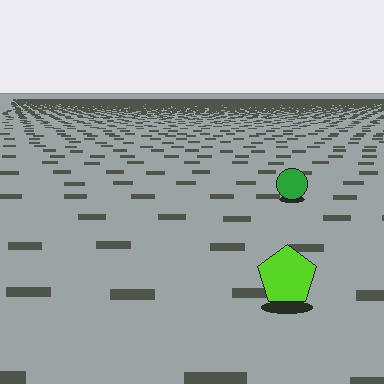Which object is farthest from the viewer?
The green circle is farthest from the viewer. It appears smaller and the ground texture around it is denser.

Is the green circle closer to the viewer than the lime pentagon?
No. The lime pentagon is closer — you can tell from the texture gradient: the ground texture is coarser near it.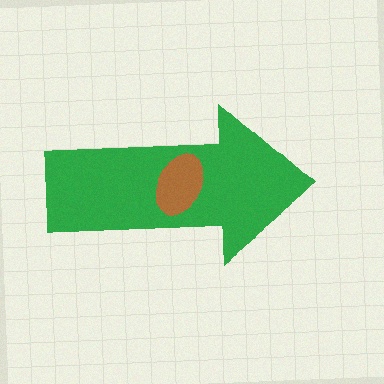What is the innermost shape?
The brown ellipse.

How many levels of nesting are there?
2.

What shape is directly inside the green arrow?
The brown ellipse.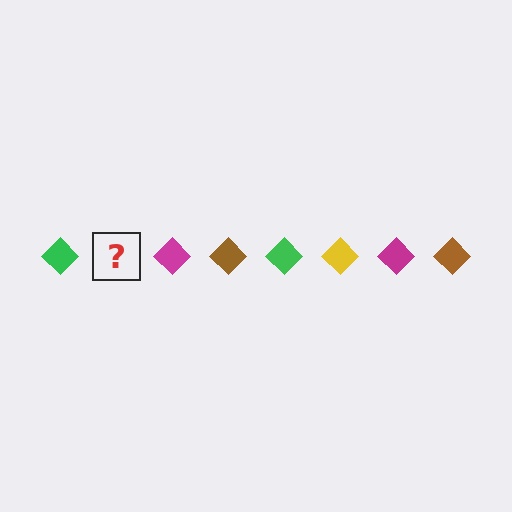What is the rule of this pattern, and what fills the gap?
The rule is that the pattern cycles through green, yellow, magenta, brown diamonds. The gap should be filled with a yellow diamond.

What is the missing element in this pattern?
The missing element is a yellow diamond.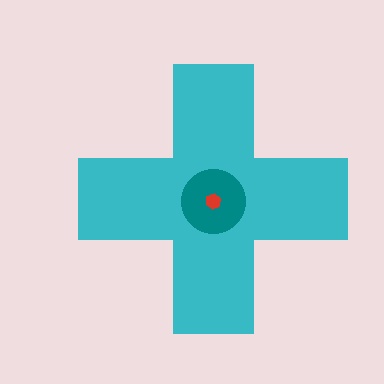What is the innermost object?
The red hexagon.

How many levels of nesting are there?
3.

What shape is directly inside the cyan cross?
The teal circle.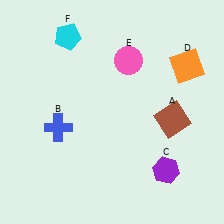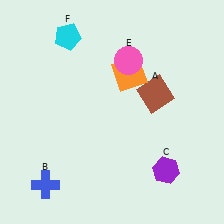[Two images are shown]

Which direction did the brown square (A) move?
The brown square (A) moved up.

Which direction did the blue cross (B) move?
The blue cross (B) moved down.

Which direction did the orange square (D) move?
The orange square (D) moved left.